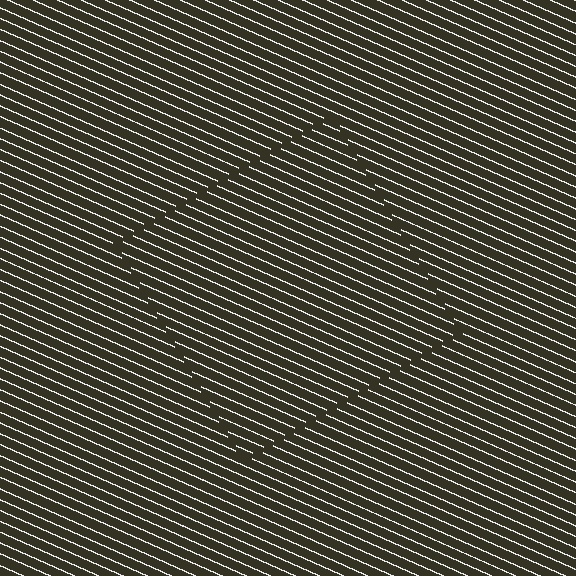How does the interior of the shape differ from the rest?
The interior of the shape contains the same grating, shifted by half a period — the contour is defined by the phase discontinuity where line-ends from the inner and outer gratings abut.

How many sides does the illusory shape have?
4 sides — the line-ends trace a square.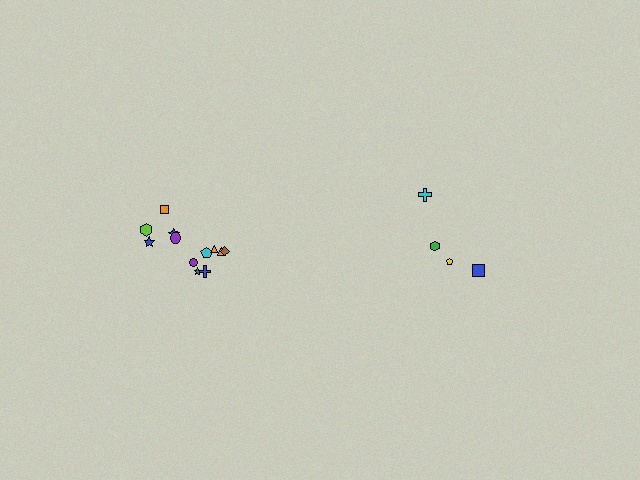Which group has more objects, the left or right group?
The left group.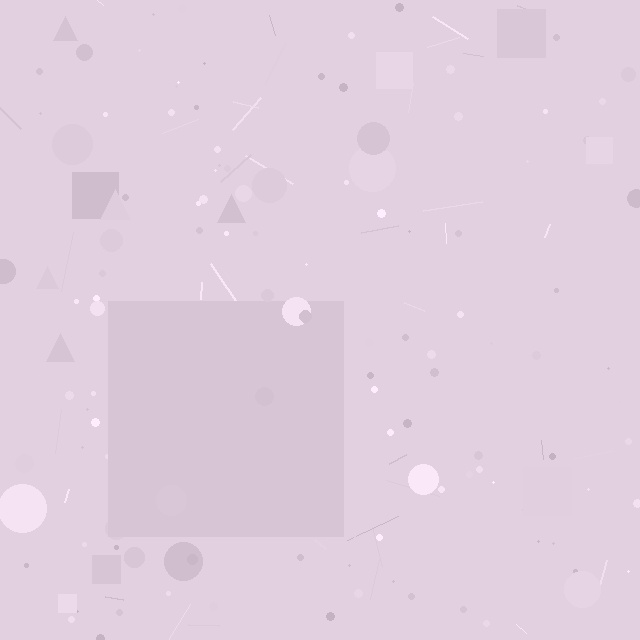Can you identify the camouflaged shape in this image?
The camouflaged shape is a square.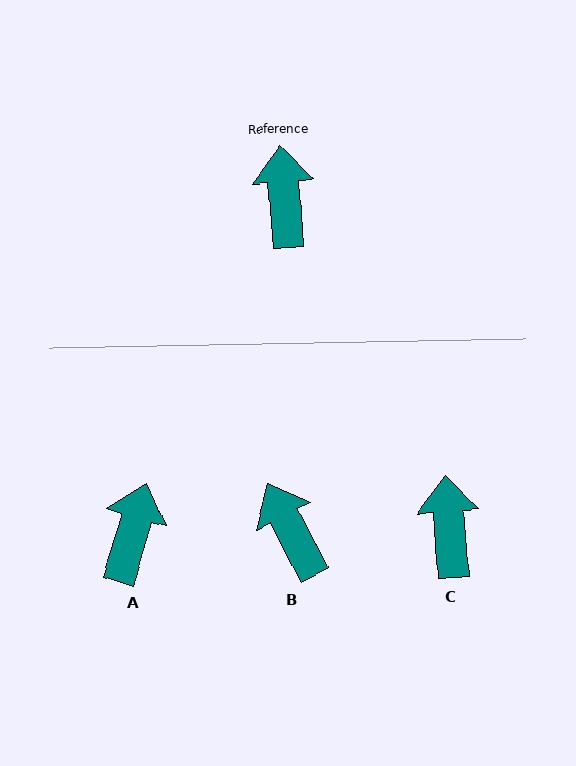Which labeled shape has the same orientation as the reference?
C.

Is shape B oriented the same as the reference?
No, it is off by about 23 degrees.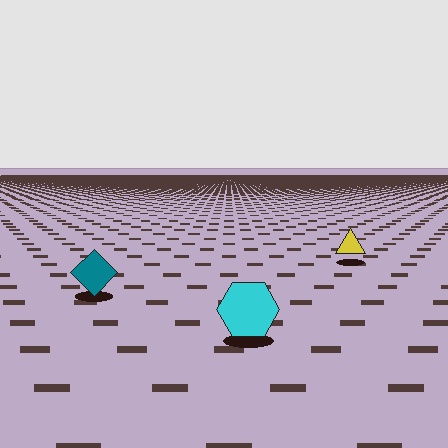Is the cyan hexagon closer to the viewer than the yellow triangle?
Yes. The cyan hexagon is closer — you can tell from the texture gradient: the ground texture is coarser near it.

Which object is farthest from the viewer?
The yellow triangle is farthest from the viewer. It appears smaller and the ground texture around it is denser.